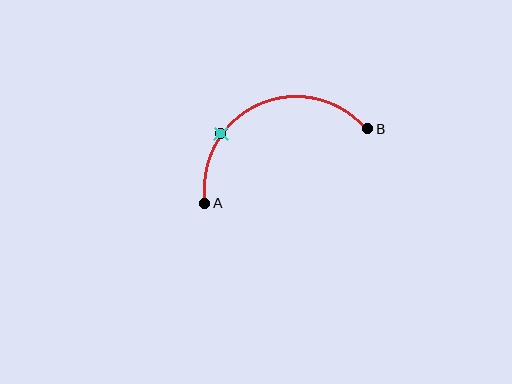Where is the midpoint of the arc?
The arc midpoint is the point on the curve farthest from the straight line joining A and B. It sits above that line.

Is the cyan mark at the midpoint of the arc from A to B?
No. The cyan mark lies on the arc but is closer to endpoint A. The arc midpoint would be at the point on the curve equidistant along the arc from both A and B.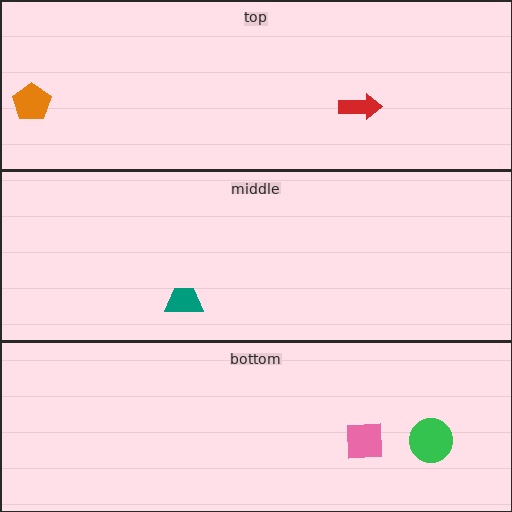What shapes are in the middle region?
The teal trapezoid.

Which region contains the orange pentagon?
The top region.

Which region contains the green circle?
The bottom region.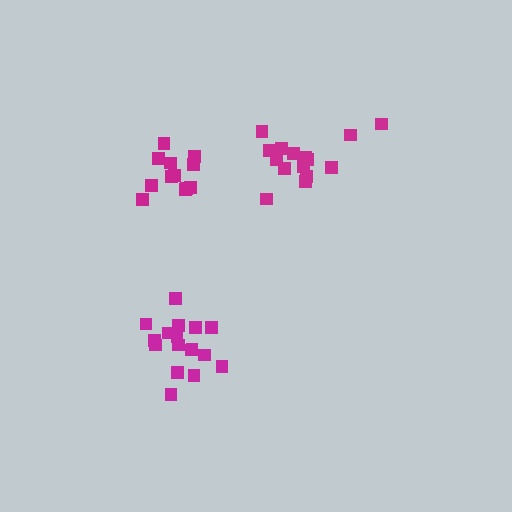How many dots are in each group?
Group 1: 17 dots, Group 2: 15 dots, Group 3: 12 dots (44 total).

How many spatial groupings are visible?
There are 3 spatial groupings.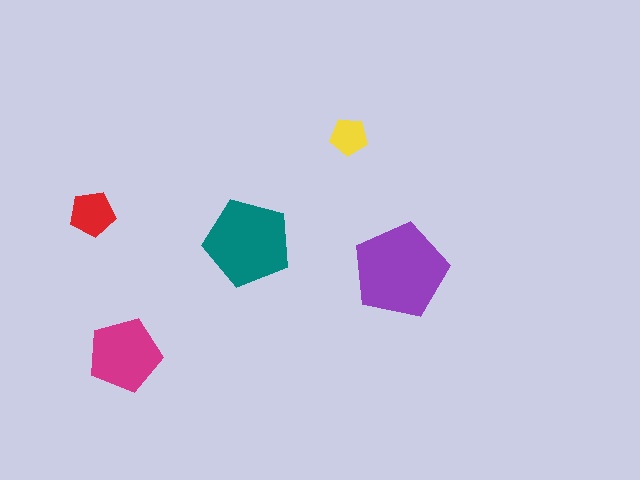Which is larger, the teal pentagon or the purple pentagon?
The purple one.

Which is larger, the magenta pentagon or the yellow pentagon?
The magenta one.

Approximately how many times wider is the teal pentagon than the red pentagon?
About 2 times wider.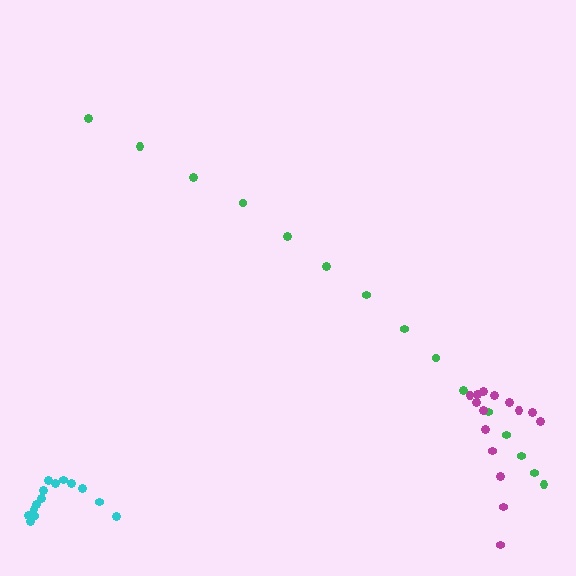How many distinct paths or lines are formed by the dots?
There are 3 distinct paths.